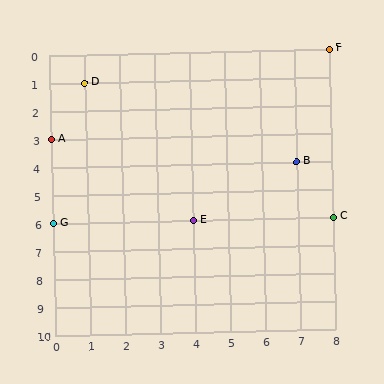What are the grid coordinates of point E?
Point E is at grid coordinates (4, 6).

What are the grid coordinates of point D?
Point D is at grid coordinates (1, 1).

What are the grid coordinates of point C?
Point C is at grid coordinates (8, 6).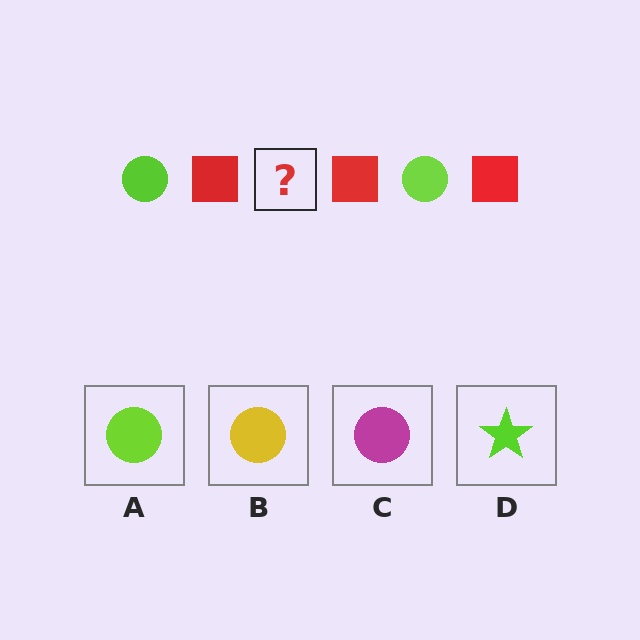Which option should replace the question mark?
Option A.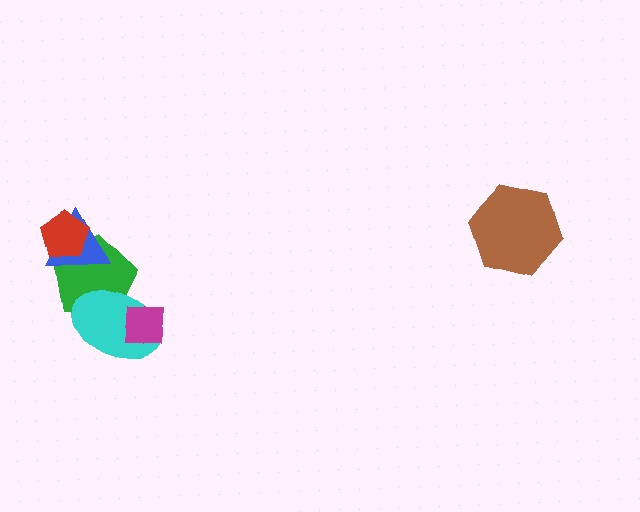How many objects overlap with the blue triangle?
2 objects overlap with the blue triangle.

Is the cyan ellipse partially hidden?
Yes, it is partially covered by another shape.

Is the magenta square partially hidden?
No, no other shape covers it.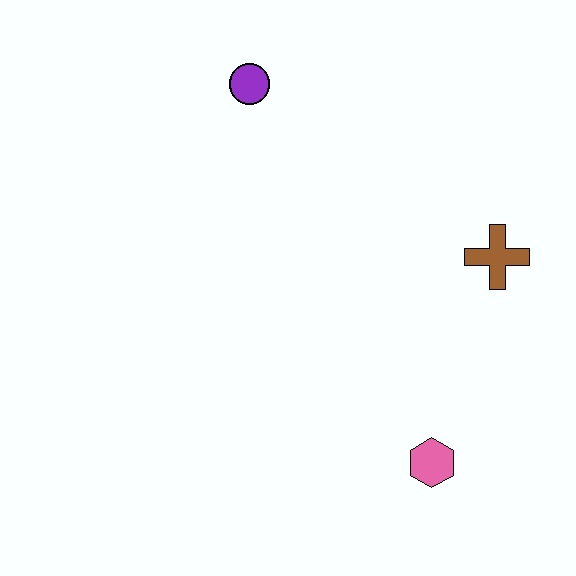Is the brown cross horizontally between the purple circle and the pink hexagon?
No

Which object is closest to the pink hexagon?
The brown cross is closest to the pink hexagon.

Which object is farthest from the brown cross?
The purple circle is farthest from the brown cross.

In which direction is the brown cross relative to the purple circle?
The brown cross is to the right of the purple circle.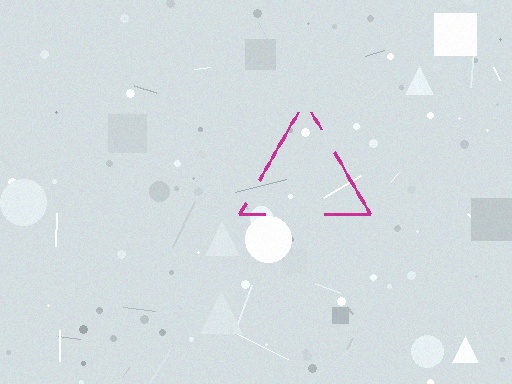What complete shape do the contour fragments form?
The contour fragments form a triangle.